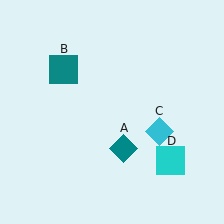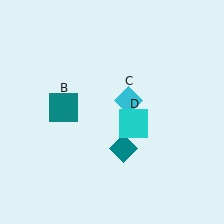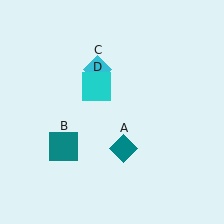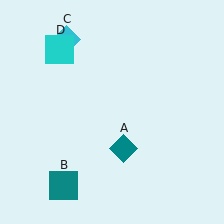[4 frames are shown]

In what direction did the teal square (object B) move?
The teal square (object B) moved down.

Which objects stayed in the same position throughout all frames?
Teal diamond (object A) remained stationary.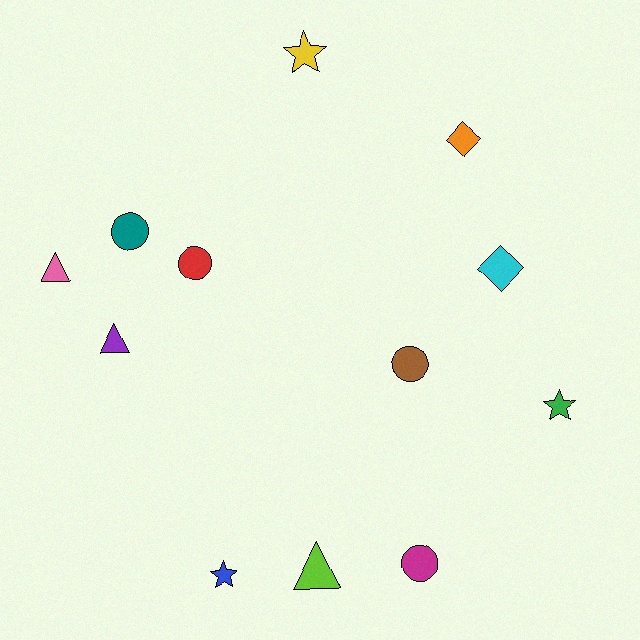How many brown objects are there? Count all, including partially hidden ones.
There is 1 brown object.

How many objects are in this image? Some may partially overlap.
There are 12 objects.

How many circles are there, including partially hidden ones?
There are 4 circles.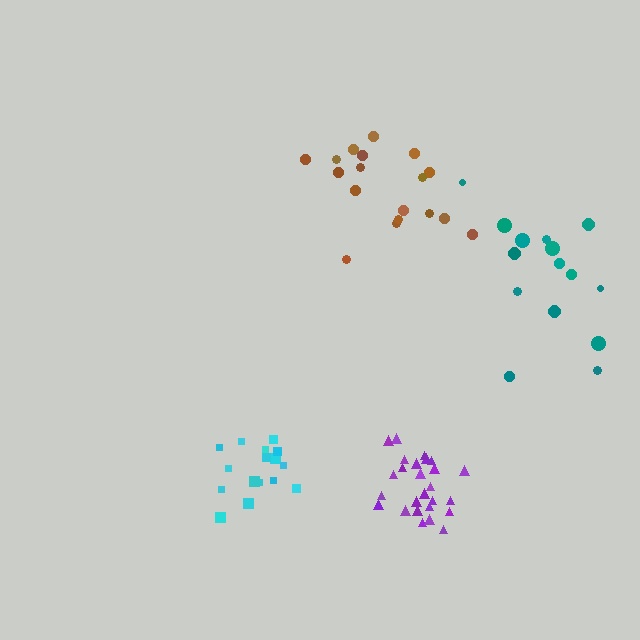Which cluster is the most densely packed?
Purple.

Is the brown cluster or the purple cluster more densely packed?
Purple.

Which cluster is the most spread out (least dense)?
Teal.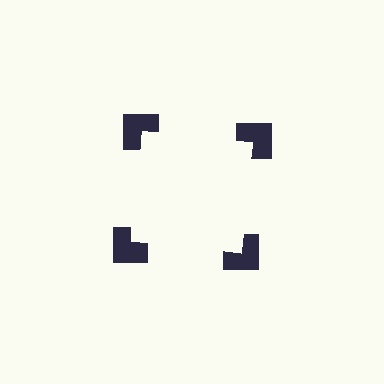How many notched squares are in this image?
There are 4 — one at each vertex of the illusory square.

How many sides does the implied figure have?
4 sides.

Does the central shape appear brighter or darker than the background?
It typically appears slightly brighter than the background, even though no actual brightness change is drawn.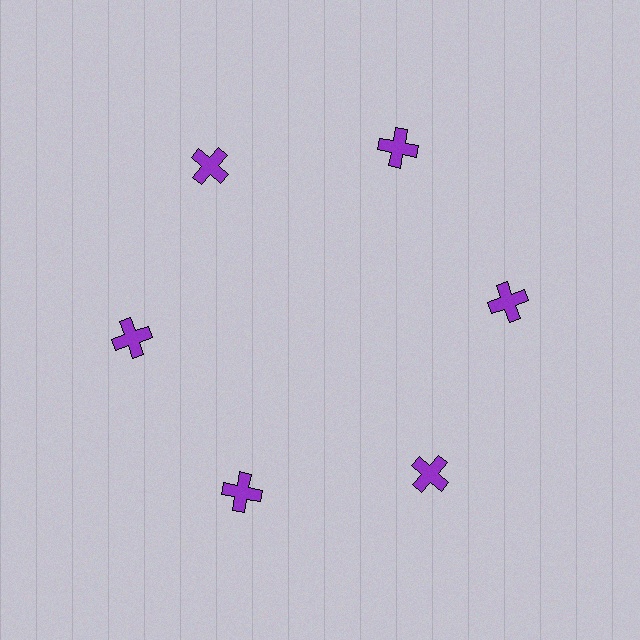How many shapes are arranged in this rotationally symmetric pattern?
There are 6 shapes, arranged in 6 groups of 1.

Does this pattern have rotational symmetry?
Yes, this pattern has 6-fold rotational symmetry. It looks the same after rotating 60 degrees around the center.